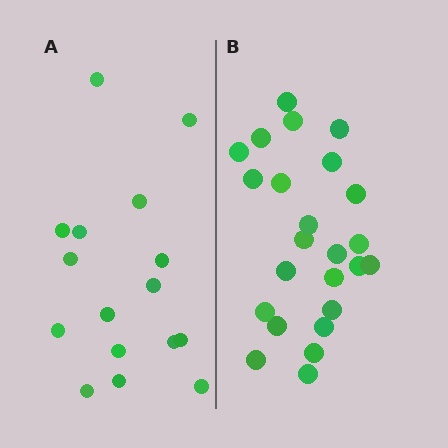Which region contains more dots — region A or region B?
Region B (the right region) has more dots.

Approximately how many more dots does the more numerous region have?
Region B has roughly 8 or so more dots than region A.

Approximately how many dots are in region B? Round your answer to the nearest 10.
About 20 dots. (The exact count is 24, which rounds to 20.)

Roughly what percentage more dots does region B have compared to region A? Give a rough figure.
About 50% more.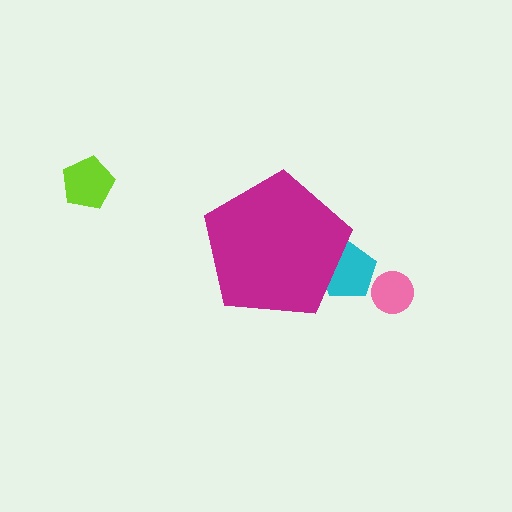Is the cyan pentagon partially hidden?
Yes, the cyan pentagon is partially hidden behind the magenta pentagon.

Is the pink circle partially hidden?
No, the pink circle is fully visible.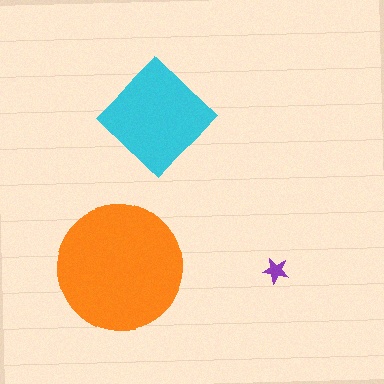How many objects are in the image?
There are 3 objects in the image.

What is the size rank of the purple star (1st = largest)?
3rd.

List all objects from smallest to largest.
The purple star, the cyan diamond, the orange circle.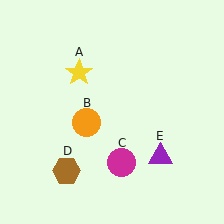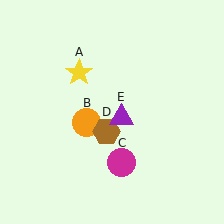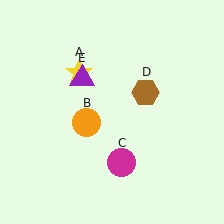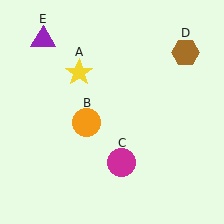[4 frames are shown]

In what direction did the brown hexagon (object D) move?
The brown hexagon (object D) moved up and to the right.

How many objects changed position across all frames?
2 objects changed position: brown hexagon (object D), purple triangle (object E).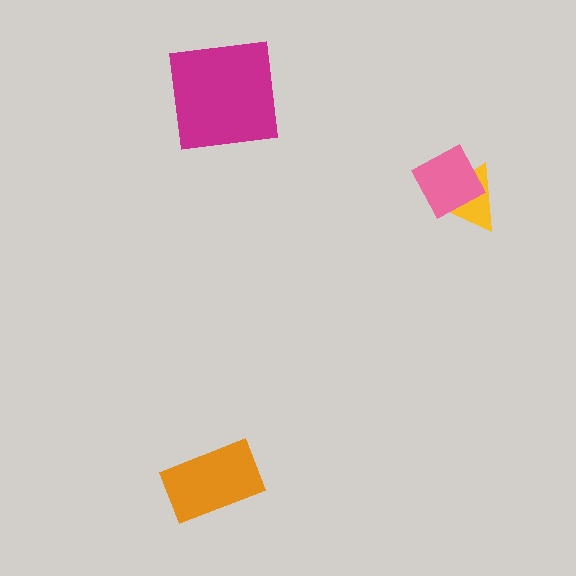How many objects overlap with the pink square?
1 object overlaps with the pink square.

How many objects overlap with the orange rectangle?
0 objects overlap with the orange rectangle.